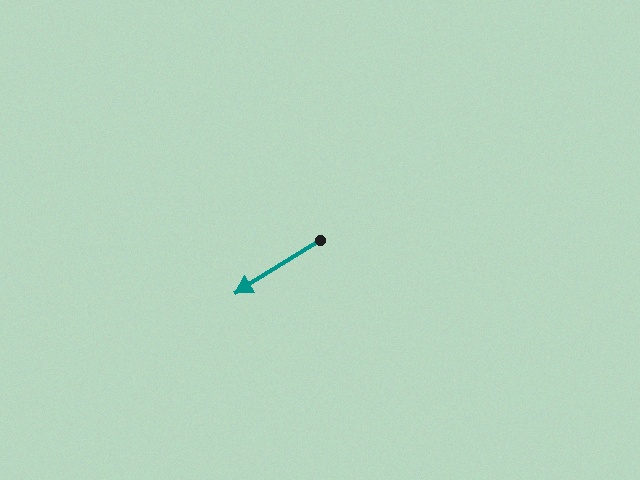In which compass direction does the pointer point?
Southwest.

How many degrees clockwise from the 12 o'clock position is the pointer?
Approximately 238 degrees.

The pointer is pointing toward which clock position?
Roughly 8 o'clock.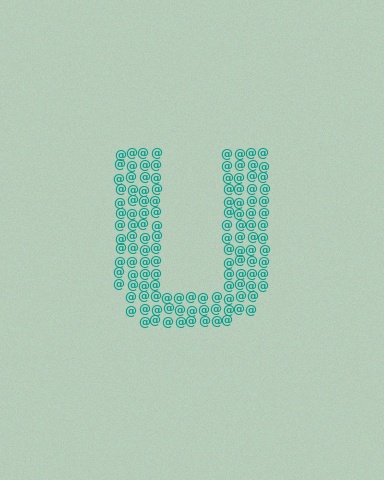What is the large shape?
The large shape is the letter U.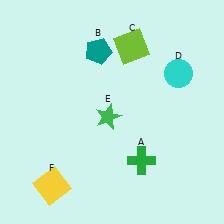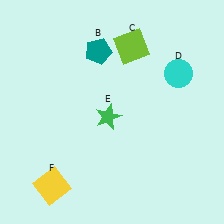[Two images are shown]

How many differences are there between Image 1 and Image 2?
There is 1 difference between the two images.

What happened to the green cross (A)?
The green cross (A) was removed in Image 2. It was in the bottom-right area of Image 1.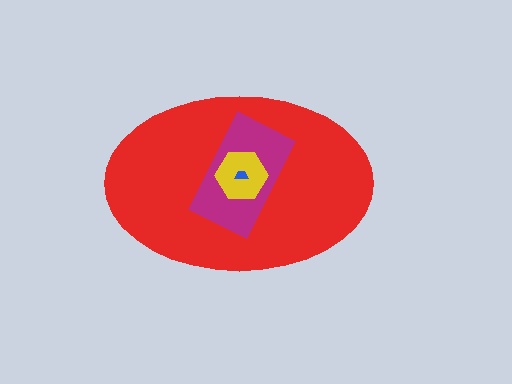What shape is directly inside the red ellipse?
The magenta rectangle.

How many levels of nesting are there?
4.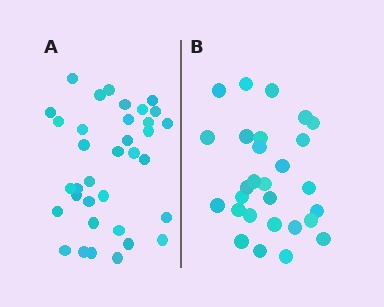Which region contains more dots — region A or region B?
Region A (the left region) has more dots.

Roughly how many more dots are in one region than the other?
Region A has roughly 8 or so more dots than region B.